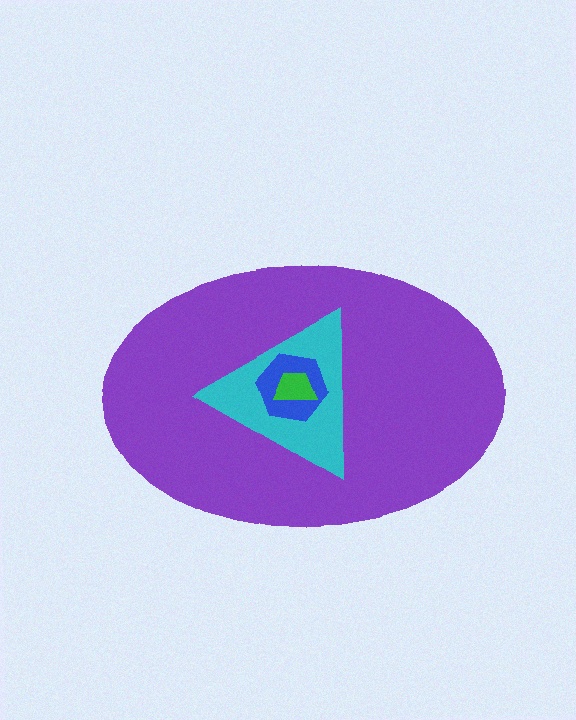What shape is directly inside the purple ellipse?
The cyan triangle.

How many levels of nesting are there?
4.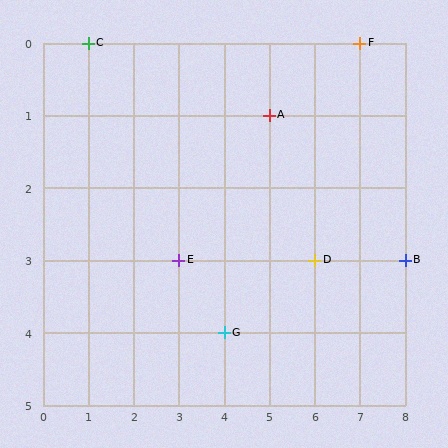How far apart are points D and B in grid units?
Points D and B are 2 columns apart.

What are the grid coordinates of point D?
Point D is at grid coordinates (6, 3).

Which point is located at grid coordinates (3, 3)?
Point E is at (3, 3).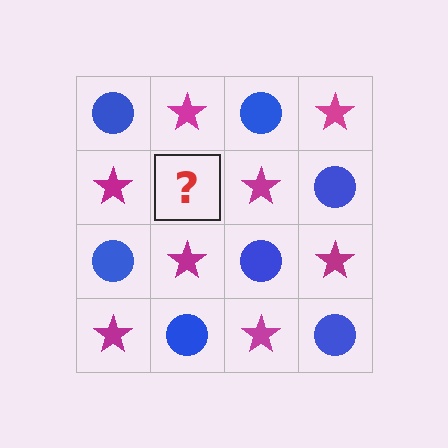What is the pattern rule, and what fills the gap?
The rule is that it alternates blue circle and magenta star in a checkerboard pattern. The gap should be filled with a blue circle.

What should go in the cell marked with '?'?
The missing cell should contain a blue circle.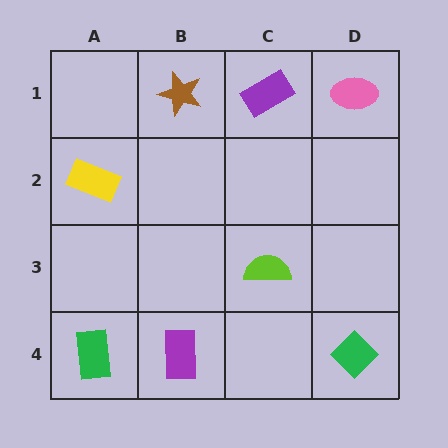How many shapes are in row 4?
3 shapes.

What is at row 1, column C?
A purple rectangle.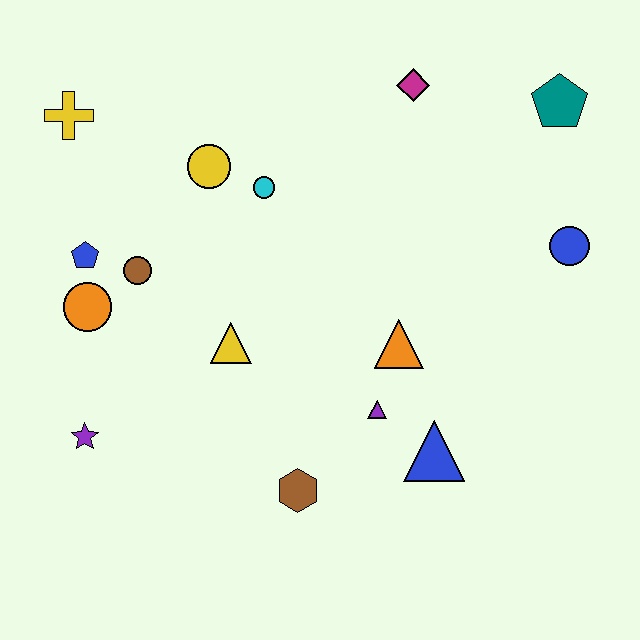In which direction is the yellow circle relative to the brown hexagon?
The yellow circle is above the brown hexagon.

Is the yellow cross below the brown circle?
No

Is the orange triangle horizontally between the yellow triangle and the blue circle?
Yes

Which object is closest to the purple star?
The orange circle is closest to the purple star.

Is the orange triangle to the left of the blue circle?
Yes